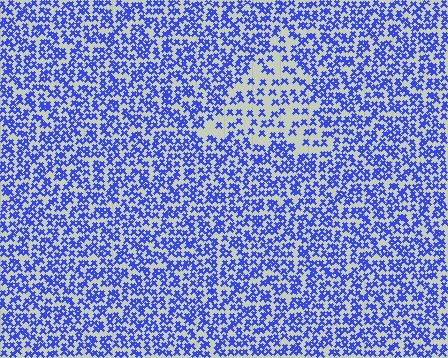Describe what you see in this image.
The image contains small blue elements arranged at two different densities. A triangle-shaped region is visible where the elements are less densely packed than the surrounding area.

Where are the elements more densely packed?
The elements are more densely packed outside the triangle boundary.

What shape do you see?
I see a triangle.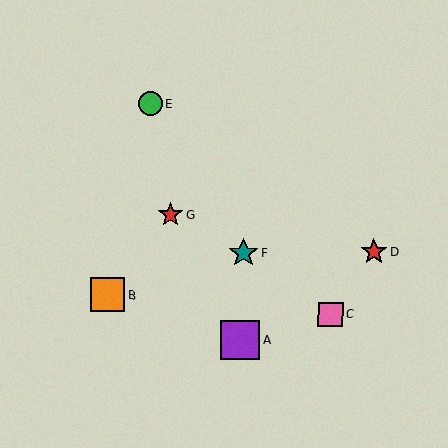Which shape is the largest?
The purple square (labeled A) is the largest.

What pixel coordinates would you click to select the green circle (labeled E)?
Click at (150, 103) to select the green circle E.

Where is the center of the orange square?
The center of the orange square is at (107, 295).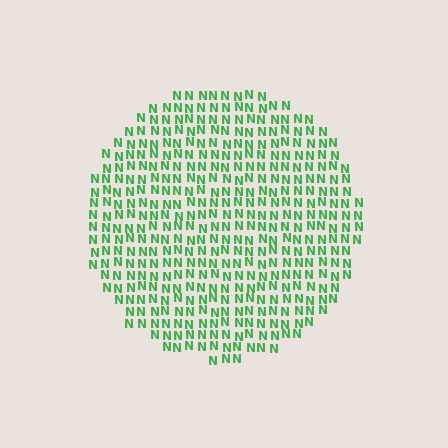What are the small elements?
The small elements are letter N's.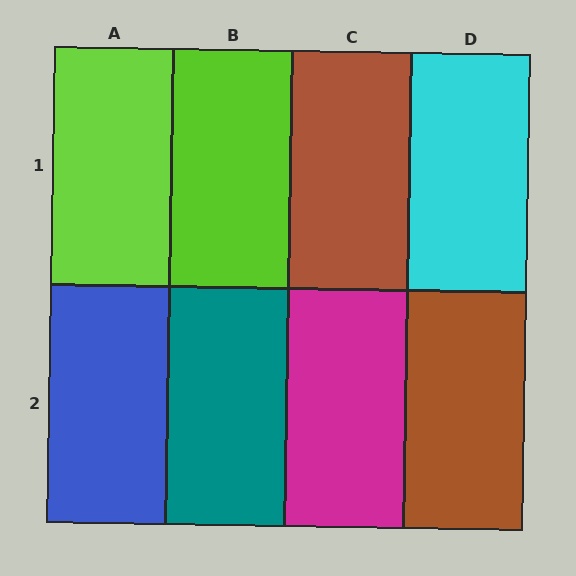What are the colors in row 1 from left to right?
Lime, lime, brown, cyan.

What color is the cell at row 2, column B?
Teal.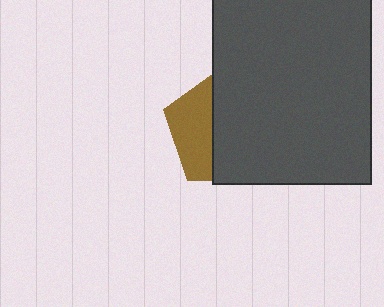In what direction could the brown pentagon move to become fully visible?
The brown pentagon could move left. That would shift it out from behind the dark gray rectangle entirely.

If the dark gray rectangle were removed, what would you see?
You would see the complete brown pentagon.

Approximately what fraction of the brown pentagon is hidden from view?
Roughly 65% of the brown pentagon is hidden behind the dark gray rectangle.